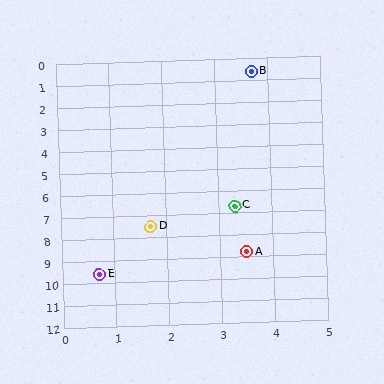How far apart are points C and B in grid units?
Points C and B are about 6.1 grid units apart.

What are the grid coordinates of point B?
Point B is at approximately (3.7, 0.6).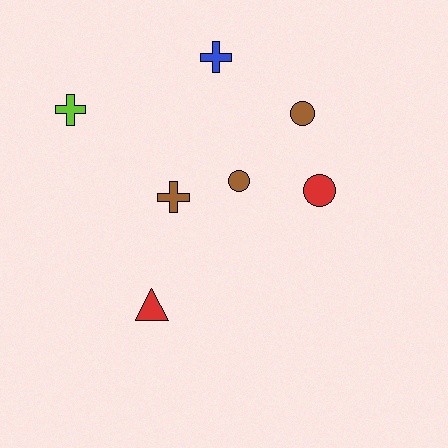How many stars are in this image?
There are no stars.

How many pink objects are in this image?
There are no pink objects.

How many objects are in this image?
There are 7 objects.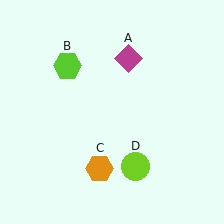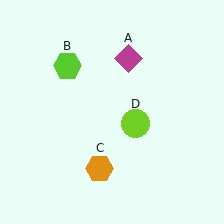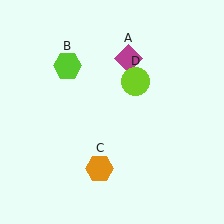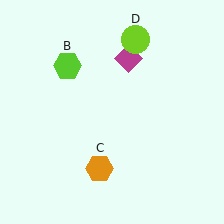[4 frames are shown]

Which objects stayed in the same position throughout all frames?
Magenta diamond (object A) and lime hexagon (object B) and orange hexagon (object C) remained stationary.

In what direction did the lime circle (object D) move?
The lime circle (object D) moved up.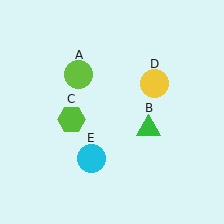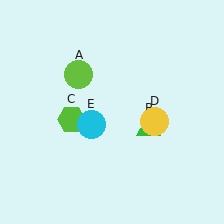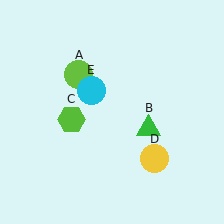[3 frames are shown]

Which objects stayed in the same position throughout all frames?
Lime circle (object A) and green triangle (object B) and lime hexagon (object C) remained stationary.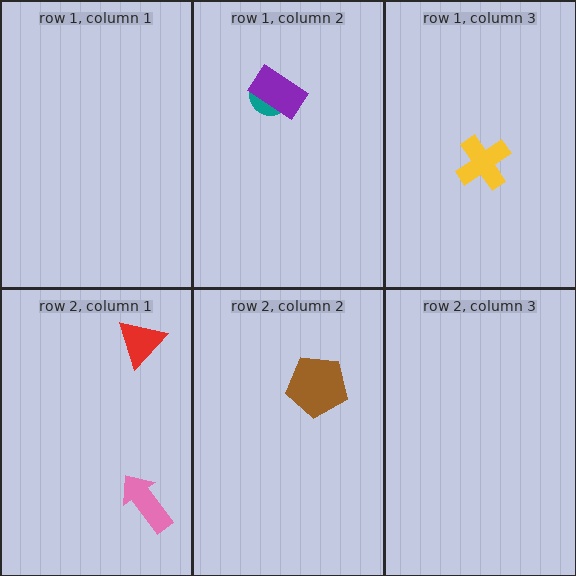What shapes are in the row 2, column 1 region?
The red triangle, the pink arrow.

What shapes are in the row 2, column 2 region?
The brown pentagon.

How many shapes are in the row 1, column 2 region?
2.